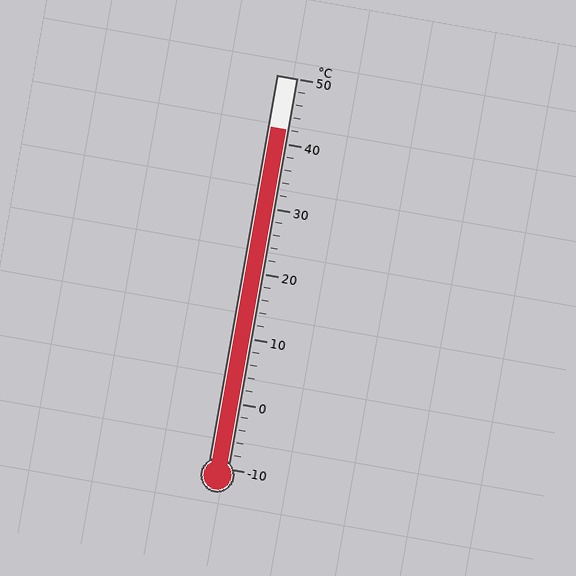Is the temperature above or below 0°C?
The temperature is above 0°C.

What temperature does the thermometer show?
The thermometer shows approximately 42°C.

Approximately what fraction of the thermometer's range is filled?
The thermometer is filled to approximately 85% of its range.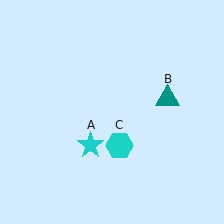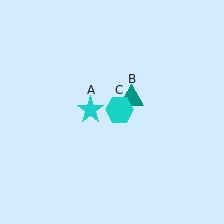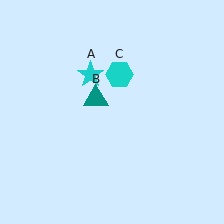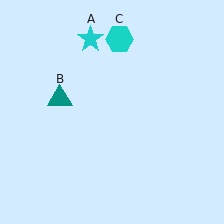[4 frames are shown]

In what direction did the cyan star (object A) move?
The cyan star (object A) moved up.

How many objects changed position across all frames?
3 objects changed position: cyan star (object A), teal triangle (object B), cyan hexagon (object C).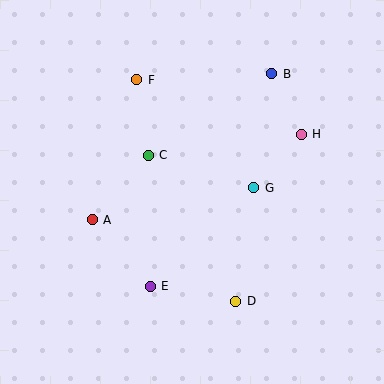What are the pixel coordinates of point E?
Point E is at (150, 286).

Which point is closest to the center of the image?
Point C at (148, 155) is closest to the center.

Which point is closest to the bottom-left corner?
Point E is closest to the bottom-left corner.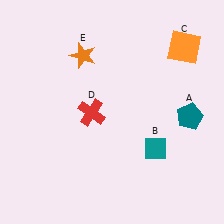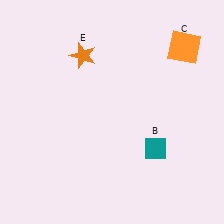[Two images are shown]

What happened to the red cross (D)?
The red cross (D) was removed in Image 2. It was in the bottom-left area of Image 1.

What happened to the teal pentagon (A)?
The teal pentagon (A) was removed in Image 2. It was in the bottom-right area of Image 1.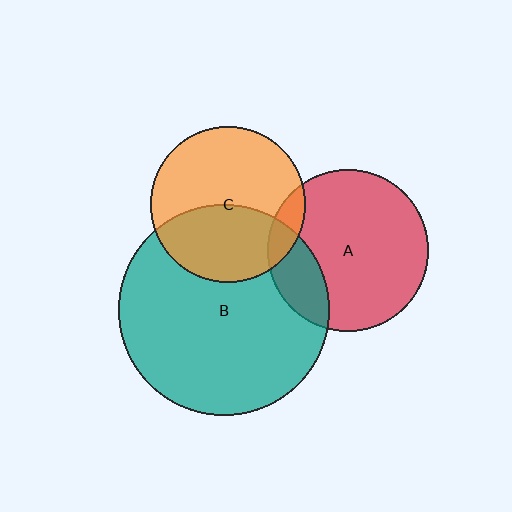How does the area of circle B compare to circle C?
Approximately 1.8 times.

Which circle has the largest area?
Circle B (teal).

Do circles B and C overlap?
Yes.